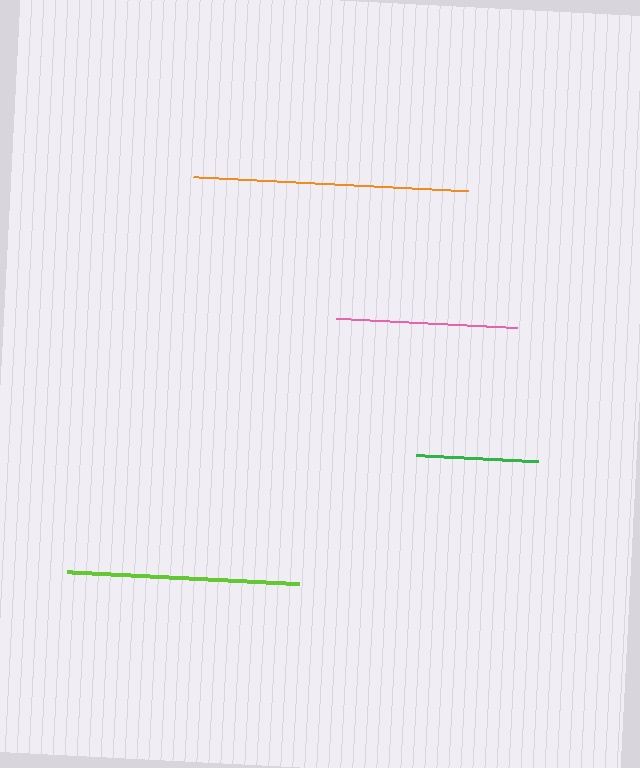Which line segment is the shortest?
The green line is the shortest at approximately 122 pixels.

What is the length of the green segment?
The green segment is approximately 122 pixels long.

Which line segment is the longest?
The orange line is the longest at approximately 275 pixels.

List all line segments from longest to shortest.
From longest to shortest: orange, lime, pink, green.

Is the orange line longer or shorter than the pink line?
The orange line is longer than the pink line.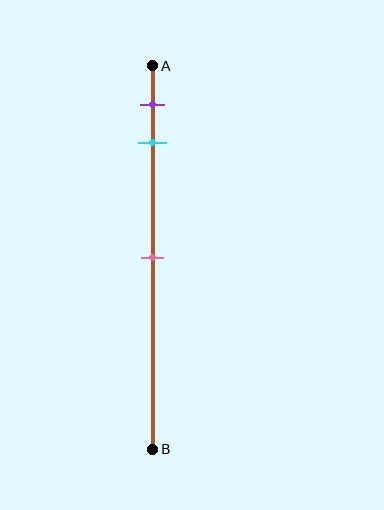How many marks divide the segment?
There are 3 marks dividing the segment.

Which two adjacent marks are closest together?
The purple and cyan marks are the closest adjacent pair.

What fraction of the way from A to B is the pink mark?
The pink mark is approximately 50% (0.5) of the way from A to B.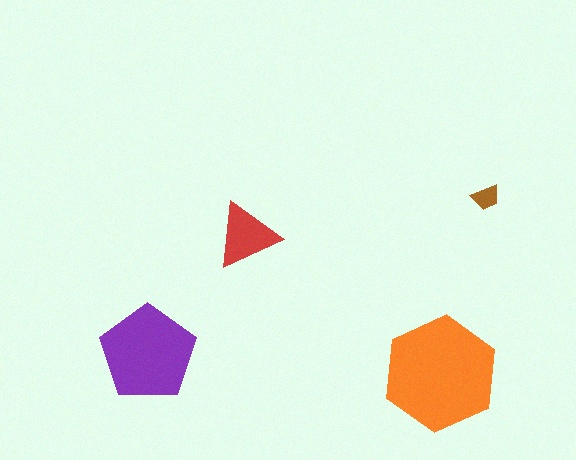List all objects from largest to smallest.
The orange hexagon, the purple pentagon, the red triangle, the brown trapezoid.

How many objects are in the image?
There are 4 objects in the image.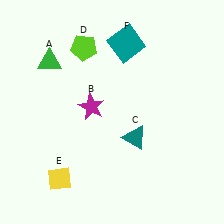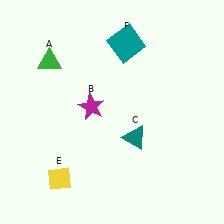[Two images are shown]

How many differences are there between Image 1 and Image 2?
There is 1 difference between the two images.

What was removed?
The lime pentagon (D) was removed in Image 2.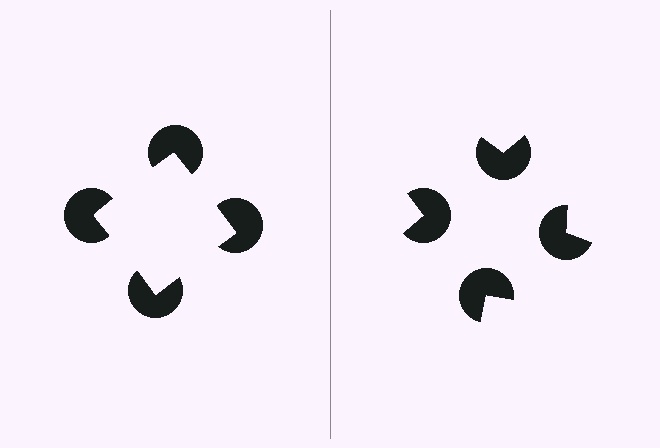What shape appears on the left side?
An illusory square.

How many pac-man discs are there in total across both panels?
8 — 4 on each side.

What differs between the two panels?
The pac-man discs are positioned identically on both sides; only the wedge orientations differ. On the left they align to a square; on the right they are misaligned.